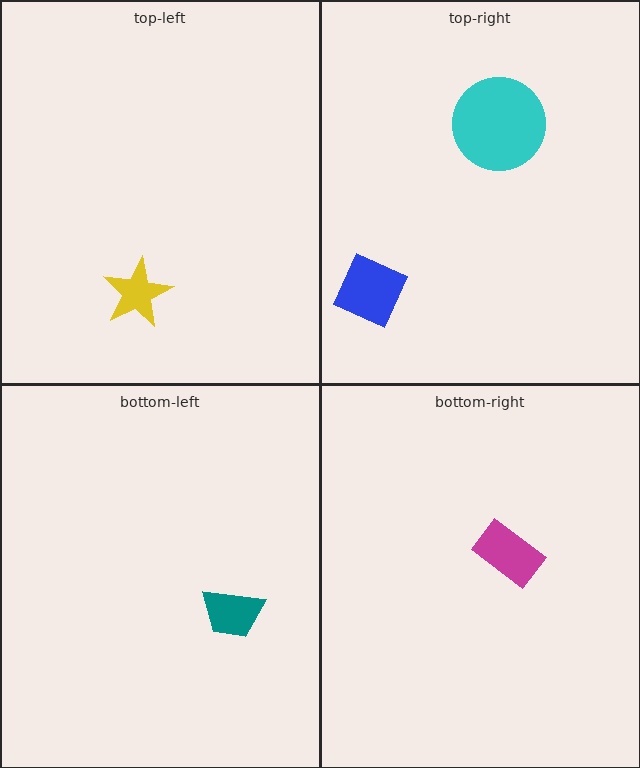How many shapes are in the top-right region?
2.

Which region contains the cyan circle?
The top-right region.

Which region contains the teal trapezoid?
The bottom-left region.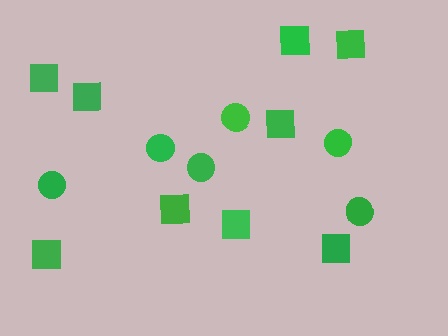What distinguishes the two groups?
There are 2 groups: one group of squares (9) and one group of circles (6).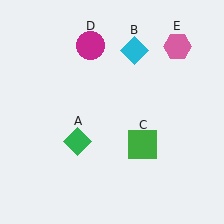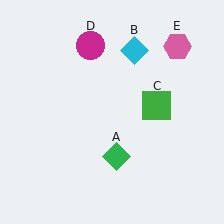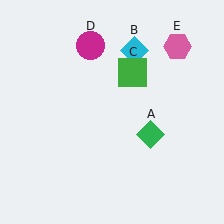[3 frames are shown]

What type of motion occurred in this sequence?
The green diamond (object A), green square (object C) rotated counterclockwise around the center of the scene.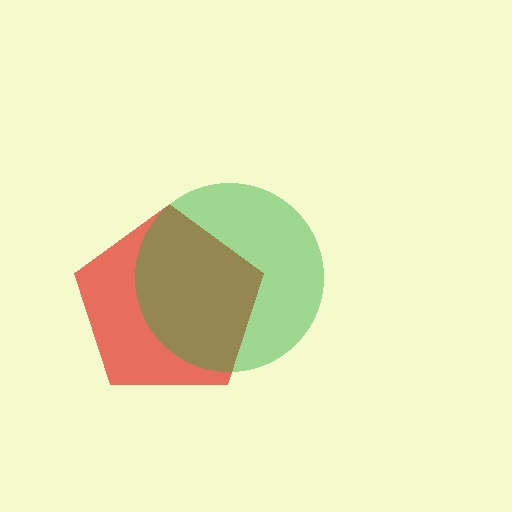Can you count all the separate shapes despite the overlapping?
Yes, there are 2 separate shapes.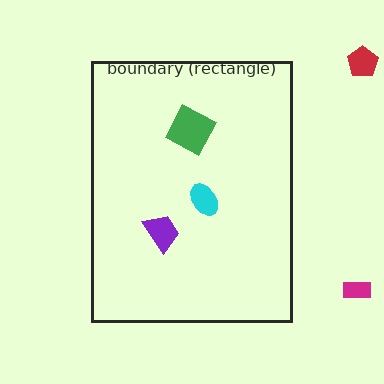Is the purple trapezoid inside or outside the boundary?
Inside.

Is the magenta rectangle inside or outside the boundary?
Outside.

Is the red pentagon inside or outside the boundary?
Outside.